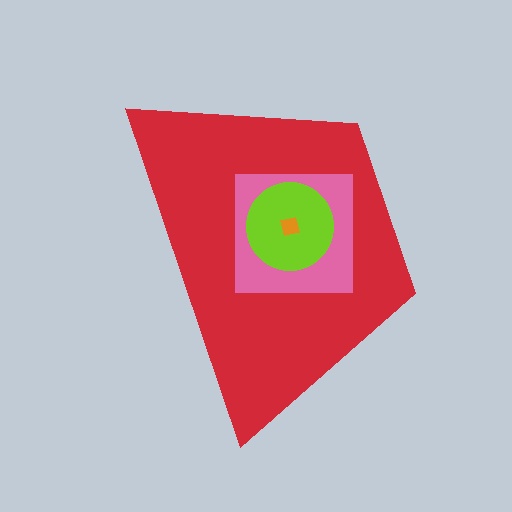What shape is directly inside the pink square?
The lime circle.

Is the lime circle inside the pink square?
Yes.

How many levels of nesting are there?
4.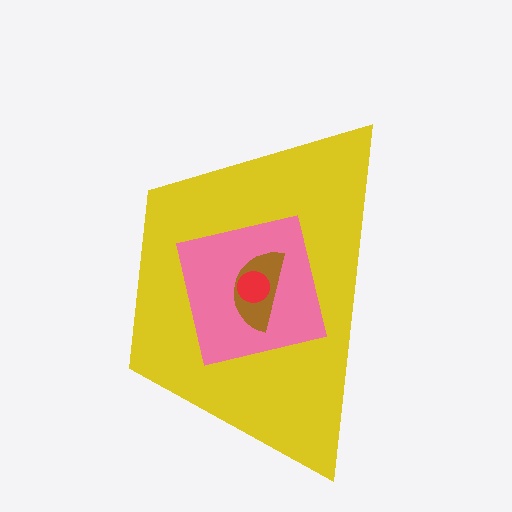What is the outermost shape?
The yellow trapezoid.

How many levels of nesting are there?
4.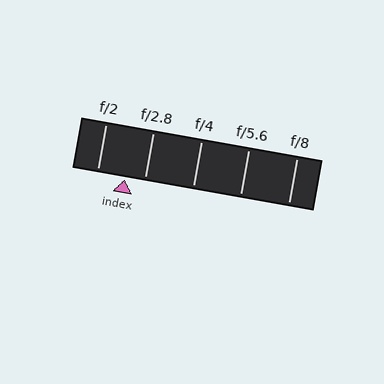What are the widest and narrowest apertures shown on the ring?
The widest aperture shown is f/2 and the narrowest is f/8.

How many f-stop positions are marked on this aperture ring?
There are 5 f-stop positions marked.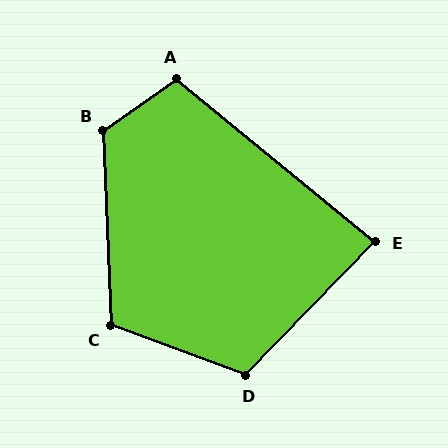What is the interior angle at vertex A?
Approximately 105 degrees (obtuse).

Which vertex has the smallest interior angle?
E, at approximately 85 degrees.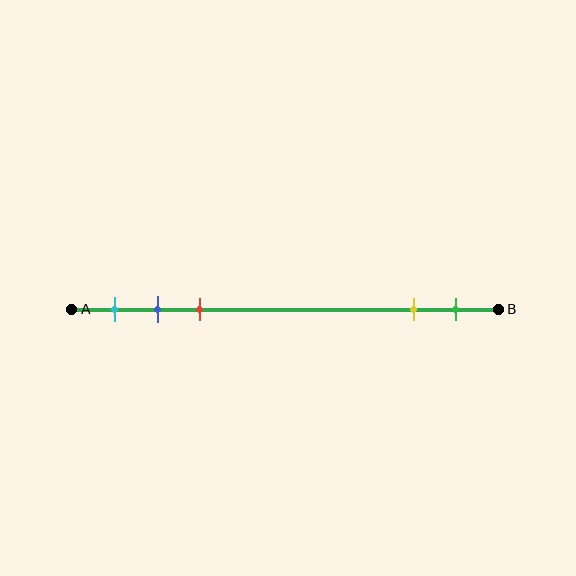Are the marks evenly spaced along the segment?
No, the marks are not evenly spaced.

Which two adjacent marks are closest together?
The blue and red marks are the closest adjacent pair.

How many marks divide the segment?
There are 5 marks dividing the segment.